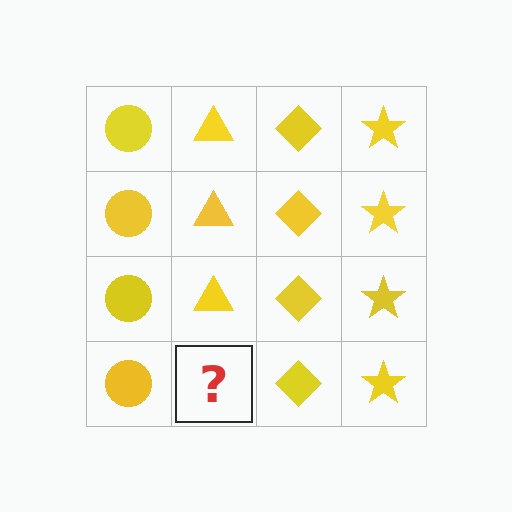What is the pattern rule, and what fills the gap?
The rule is that each column has a consistent shape. The gap should be filled with a yellow triangle.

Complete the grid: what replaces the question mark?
The question mark should be replaced with a yellow triangle.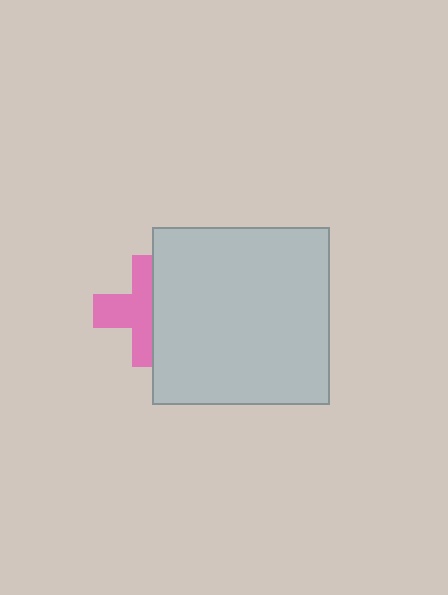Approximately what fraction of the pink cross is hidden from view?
Roughly 45% of the pink cross is hidden behind the light gray square.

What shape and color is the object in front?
The object in front is a light gray square.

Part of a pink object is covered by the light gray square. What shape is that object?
It is a cross.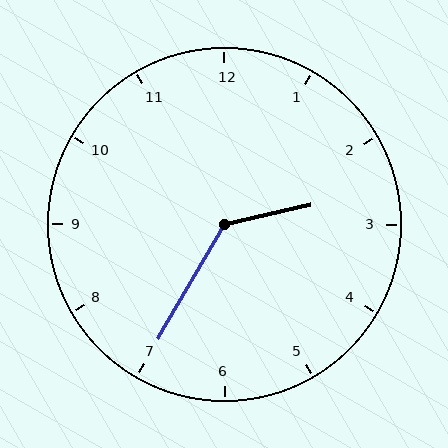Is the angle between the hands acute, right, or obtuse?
It is obtuse.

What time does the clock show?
2:35.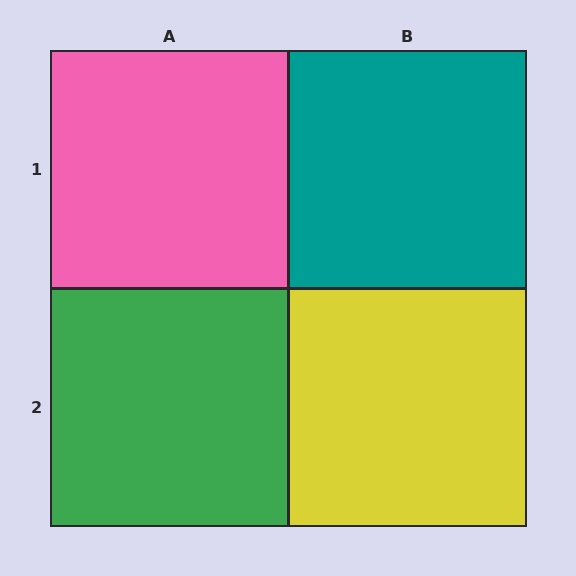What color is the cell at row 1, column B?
Teal.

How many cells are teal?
1 cell is teal.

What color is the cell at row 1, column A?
Pink.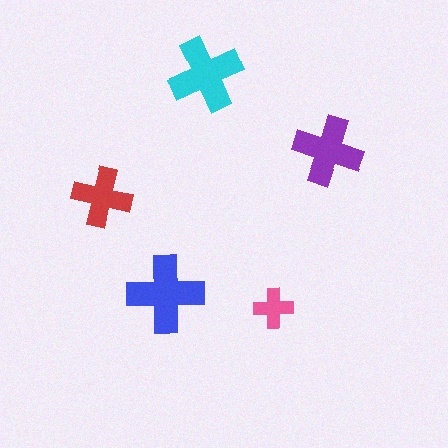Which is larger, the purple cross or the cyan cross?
The cyan one.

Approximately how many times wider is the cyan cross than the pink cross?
About 2 times wider.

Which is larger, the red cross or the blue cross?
The blue one.